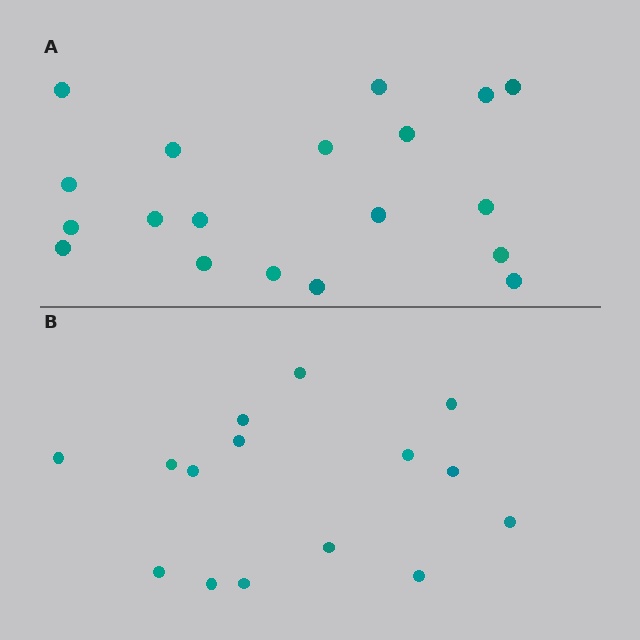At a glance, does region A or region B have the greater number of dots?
Region A (the top region) has more dots.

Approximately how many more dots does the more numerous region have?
Region A has about 4 more dots than region B.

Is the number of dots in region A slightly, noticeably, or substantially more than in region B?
Region A has noticeably more, but not dramatically so. The ratio is roughly 1.3 to 1.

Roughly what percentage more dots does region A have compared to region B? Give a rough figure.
About 25% more.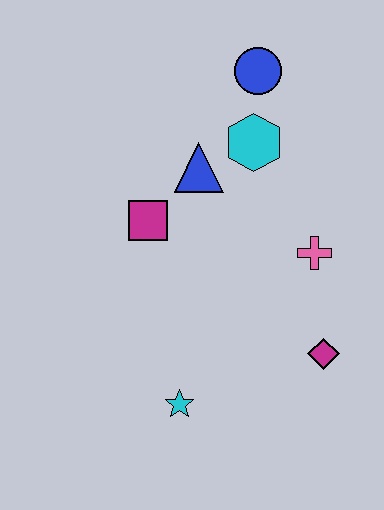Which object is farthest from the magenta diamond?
The blue circle is farthest from the magenta diamond.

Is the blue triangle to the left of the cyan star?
No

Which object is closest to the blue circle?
The cyan hexagon is closest to the blue circle.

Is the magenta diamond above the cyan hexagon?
No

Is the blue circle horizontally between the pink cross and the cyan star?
Yes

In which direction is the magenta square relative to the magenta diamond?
The magenta square is to the left of the magenta diamond.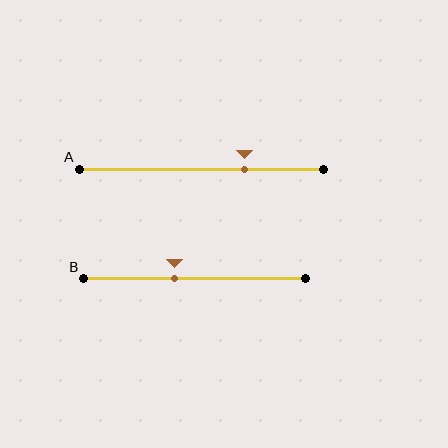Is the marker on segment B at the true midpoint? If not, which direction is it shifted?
No, the marker on segment B is shifted to the left by about 9% of the segment length.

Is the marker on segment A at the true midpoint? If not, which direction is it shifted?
No, the marker on segment A is shifted to the right by about 18% of the segment length.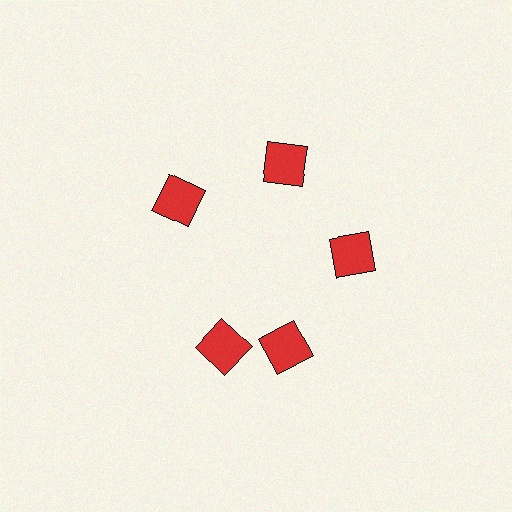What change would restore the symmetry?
The symmetry would be restored by rotating it back into even spacing with its neighbors so that all 5 squares sit at equal angles and equal distance from the center.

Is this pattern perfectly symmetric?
No. The 5 red squares are arranged in a ring, but one element near the 8 o'clock position is rotated out of alignment along the ring, breaking the 5-fold rotational symmetry.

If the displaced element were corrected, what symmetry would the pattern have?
It would have 5-fold rotational symmetry — the pattern would map onto itself every 72 degrees.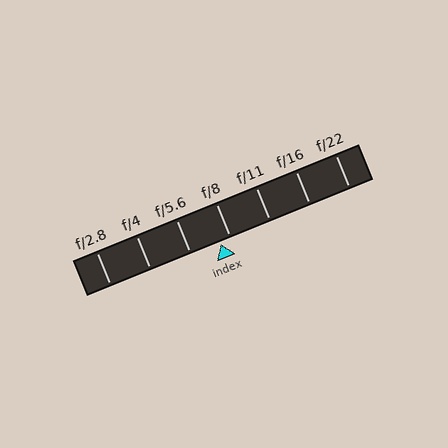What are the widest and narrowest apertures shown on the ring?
The widest aperture shown is f/2.8 and the narrowest is f/22.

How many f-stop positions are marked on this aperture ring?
There are 7 f-stop positions marked.